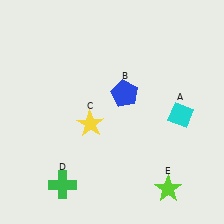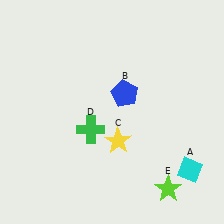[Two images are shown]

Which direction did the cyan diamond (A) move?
The cyan diamond (A) moved down.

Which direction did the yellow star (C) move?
The yellow star (C) moved right.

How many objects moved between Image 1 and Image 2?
3 objects moved between the two images.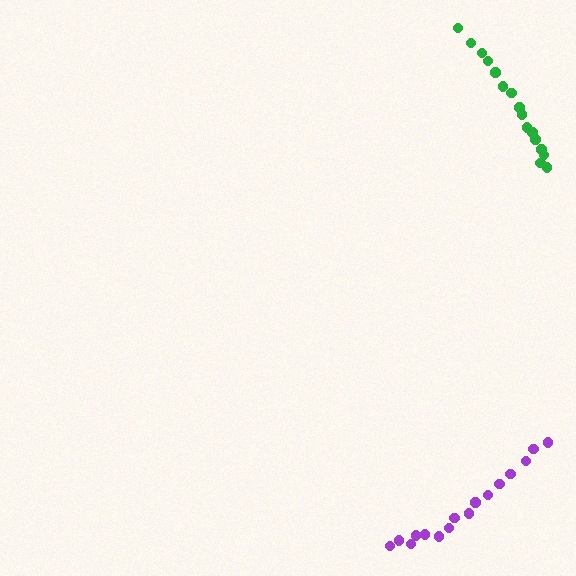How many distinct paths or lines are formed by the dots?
There are 2 distinct paths.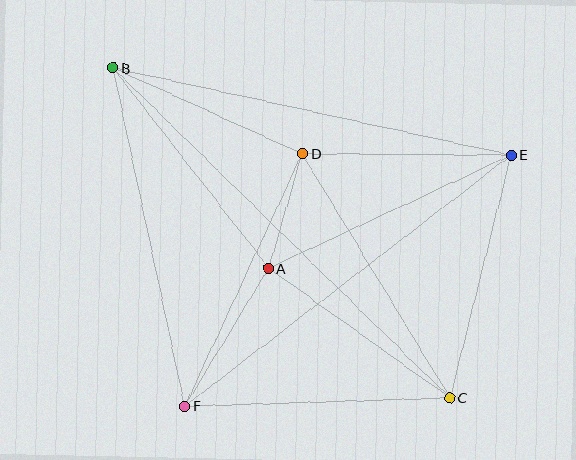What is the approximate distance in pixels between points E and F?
The distance between E and F is approximately 412 pixels.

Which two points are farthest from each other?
Points B and C are farthest from each other.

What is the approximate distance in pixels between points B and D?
The distance between B and D is approximately 208 pixels.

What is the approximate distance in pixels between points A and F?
The distance between A and F is approximately 161 pixels.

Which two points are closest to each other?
Points A and D are closest to each other.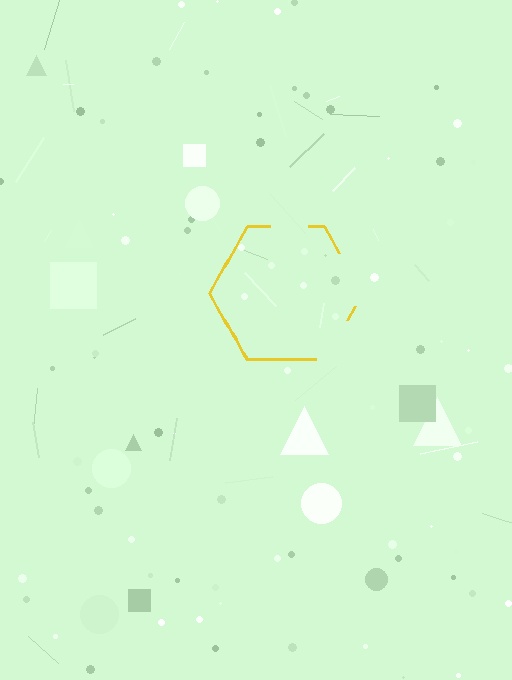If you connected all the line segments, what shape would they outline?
They would outline a hexagon.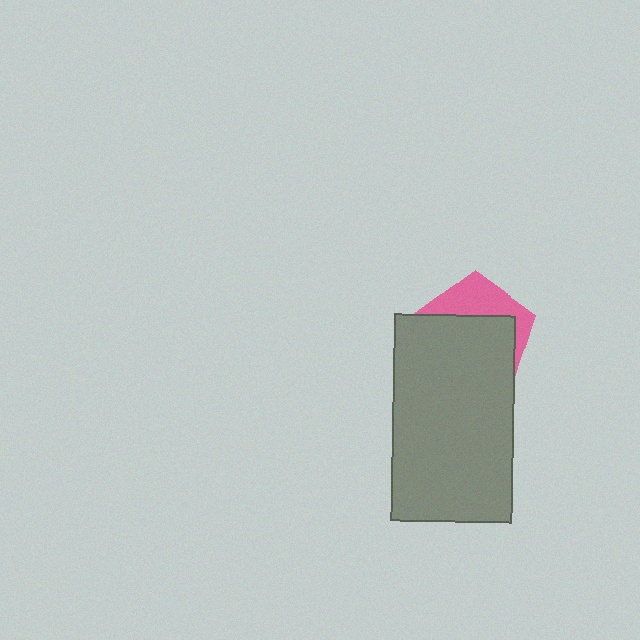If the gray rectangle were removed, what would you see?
You would see the complete pink pentagon.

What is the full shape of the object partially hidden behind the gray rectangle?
The partially hidden object is a pink pentagon.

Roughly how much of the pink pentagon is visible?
A small part of it is visible (roughly 34%).